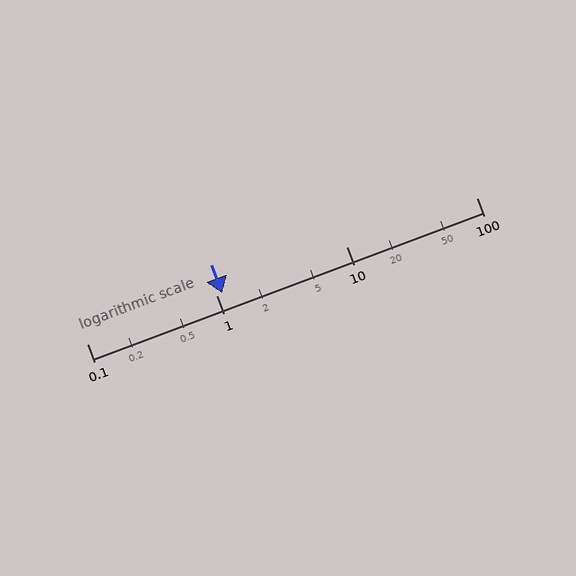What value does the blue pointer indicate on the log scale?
The pointer indicates approximately 1.1.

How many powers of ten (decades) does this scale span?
The scale spans 3 decades, from 0.1 to 100.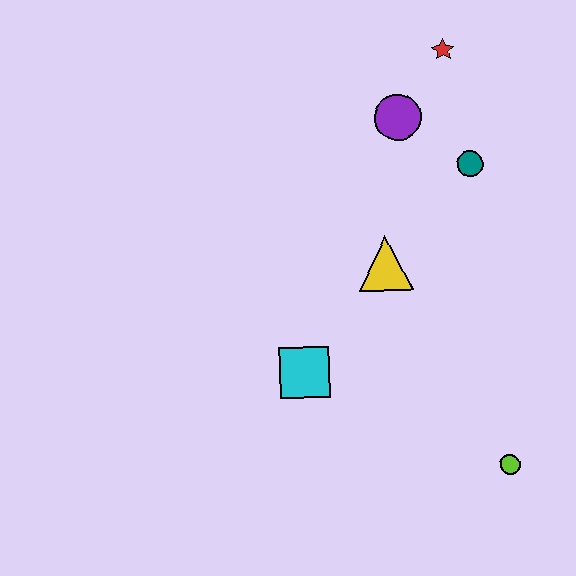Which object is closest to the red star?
The purple circle is closest to the red star.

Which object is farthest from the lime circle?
The red star is farthest from the lime circle.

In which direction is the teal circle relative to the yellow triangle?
The teal circle is above the yellow triangle.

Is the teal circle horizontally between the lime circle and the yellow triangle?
Yes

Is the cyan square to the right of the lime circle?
No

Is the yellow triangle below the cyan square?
No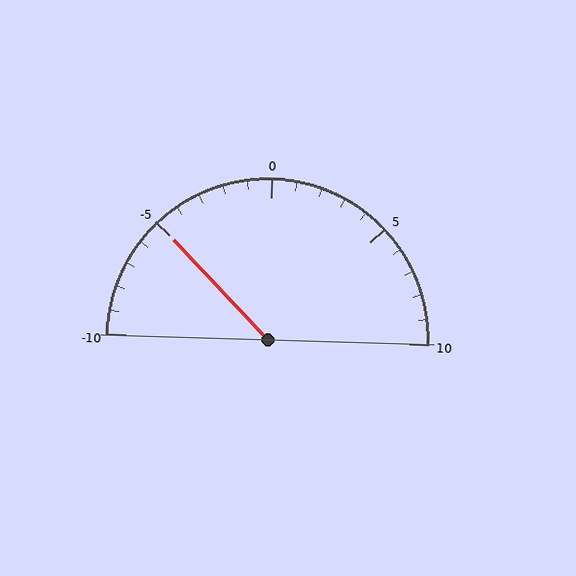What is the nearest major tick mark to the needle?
The nearest major tick mark is -5.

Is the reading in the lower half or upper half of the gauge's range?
The reading is in the lower half of the range (-10 to 10).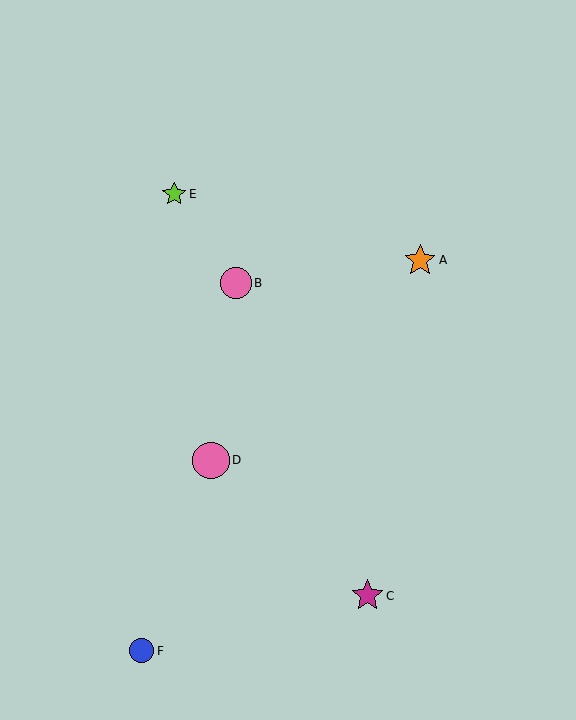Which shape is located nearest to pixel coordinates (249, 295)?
The pink circle (labeled B) at (236, 283) is nearest to that location.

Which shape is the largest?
The pink circle (labeled D) is the largest.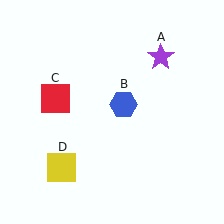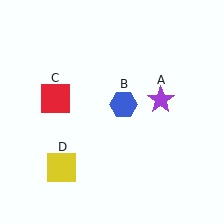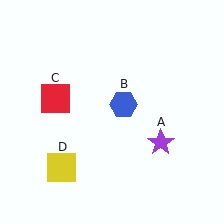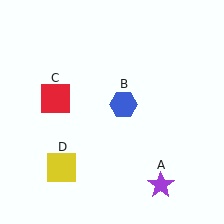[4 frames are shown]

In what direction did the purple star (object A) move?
The purple star (object A) moved down.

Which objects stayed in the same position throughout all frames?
Blue hexagon (object B) and red square (object C) and yellow square (object D) remained stationary.